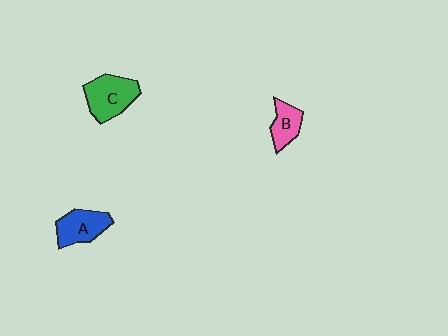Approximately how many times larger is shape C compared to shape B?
Approximately 1.7 times.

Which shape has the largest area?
Shape C (green).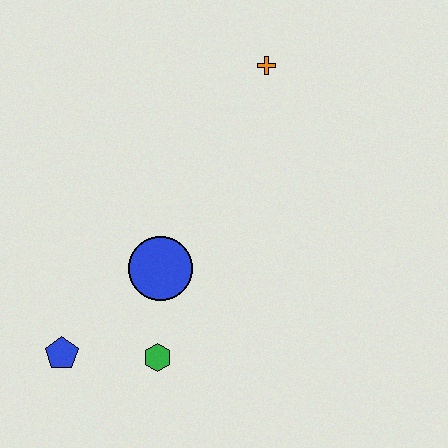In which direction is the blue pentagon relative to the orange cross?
The blue pentagon is below the orange cross.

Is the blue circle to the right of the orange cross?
No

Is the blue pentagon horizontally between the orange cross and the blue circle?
No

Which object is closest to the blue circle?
The green hexagon is closest to the blue circle.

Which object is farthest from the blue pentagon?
The orange cross is farthest from the blue pentagon.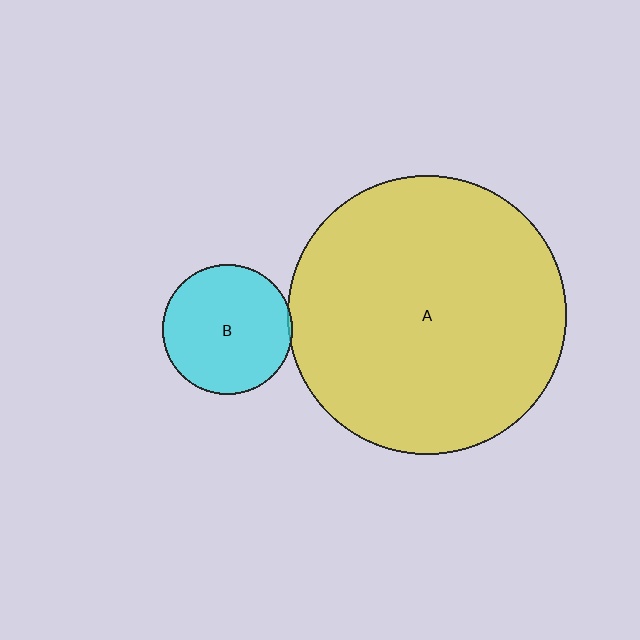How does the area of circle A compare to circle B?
Approximately 4.6 times.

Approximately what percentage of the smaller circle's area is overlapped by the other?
Approximately 5%.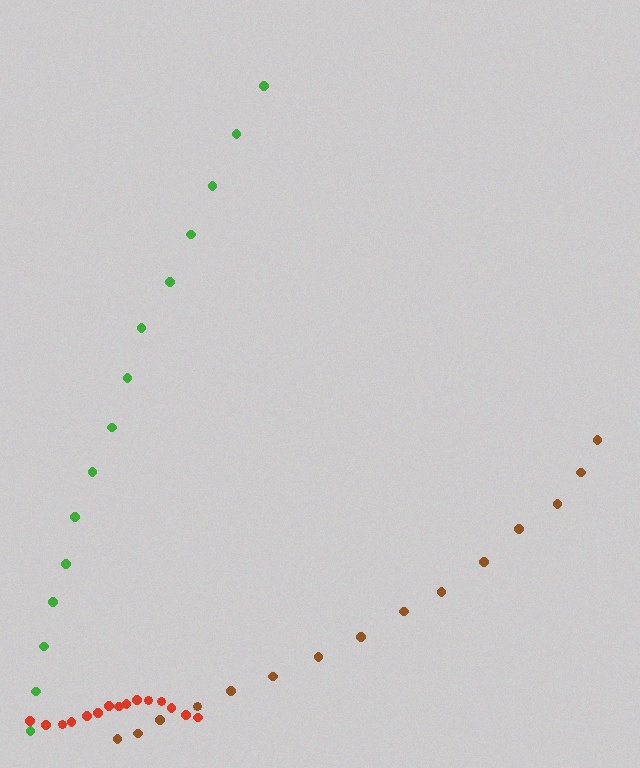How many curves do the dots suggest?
There are 3 distinct paths.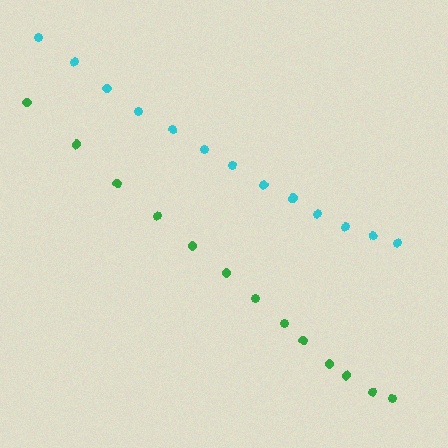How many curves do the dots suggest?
There are 2 distinct paths.